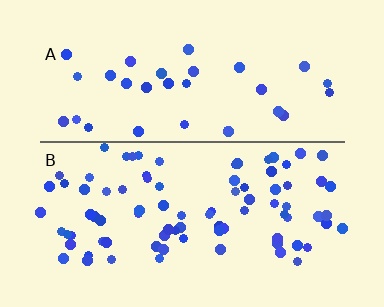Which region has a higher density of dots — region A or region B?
B (the bottom).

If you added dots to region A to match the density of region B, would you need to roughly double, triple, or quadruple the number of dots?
Approximately double.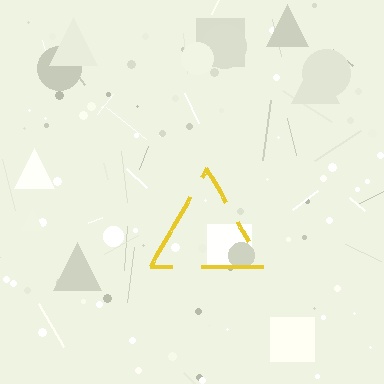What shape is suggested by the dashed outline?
The dashed outline suggests a triangle.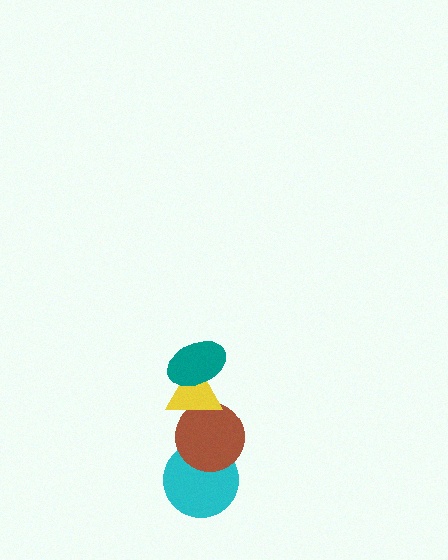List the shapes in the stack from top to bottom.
From top to bottom: the teal ellipse, the yellow triangle, the brown circle, the cyan circle.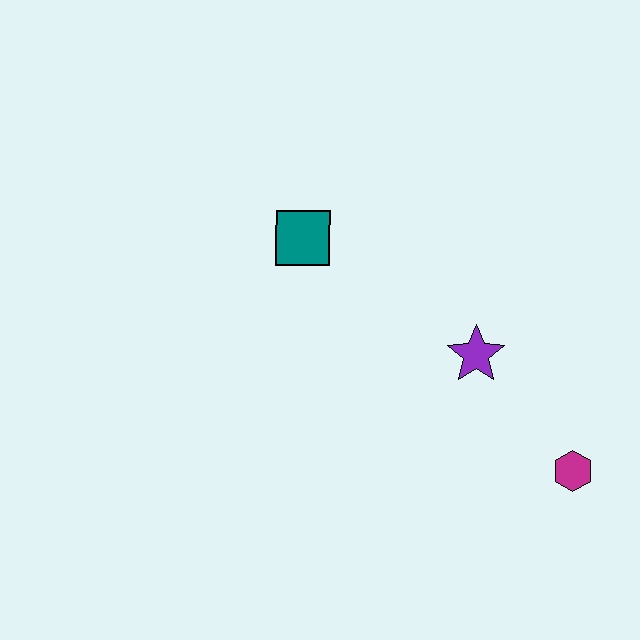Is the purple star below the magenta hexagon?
No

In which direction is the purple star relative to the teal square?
The purple star is to the right of the teal square.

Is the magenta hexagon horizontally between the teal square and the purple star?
No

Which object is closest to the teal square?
The purple star is closest to the teal square.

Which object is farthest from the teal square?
The magenta hexagon is farthest from the teal square.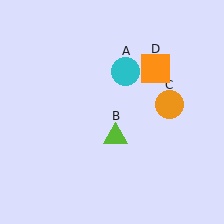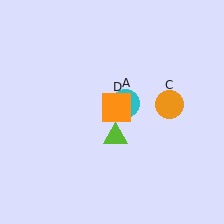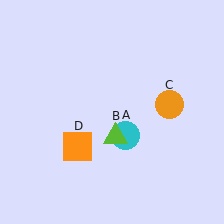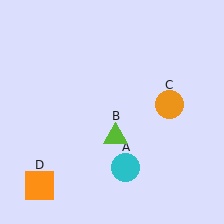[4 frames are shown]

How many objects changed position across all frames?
2 objects changed position: cyan circle (object A), orange square (object D).